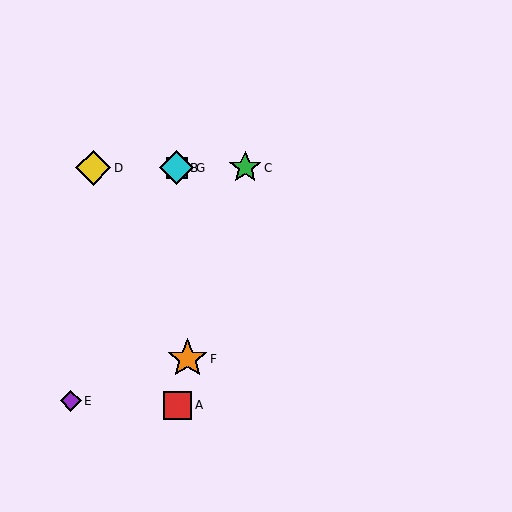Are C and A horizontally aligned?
No, C is at y≈168 and A is at y≈405.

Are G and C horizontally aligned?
Yes, both are at y≈168.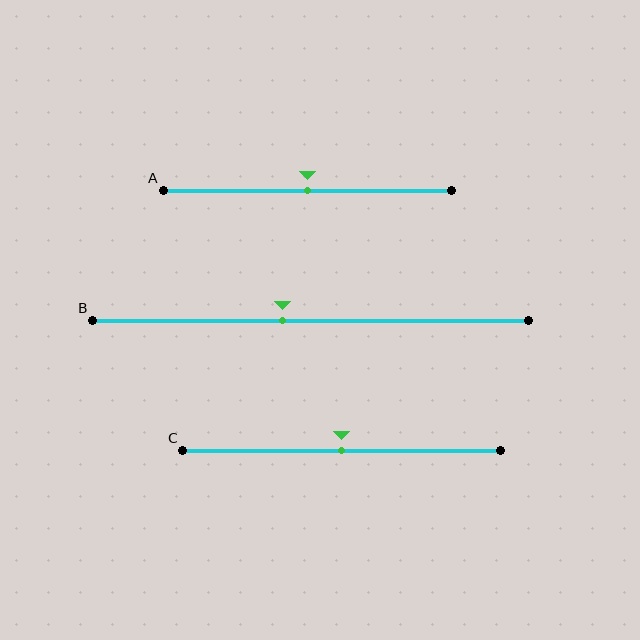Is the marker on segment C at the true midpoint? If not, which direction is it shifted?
Yes, the marker on segment C is at the true midpoint.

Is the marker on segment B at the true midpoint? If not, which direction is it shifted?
No, the marker on segment B is shifted to the left by about 6% of the segment length.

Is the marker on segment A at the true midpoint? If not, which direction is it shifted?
Yes, the marker on segment A is at the true midpoint.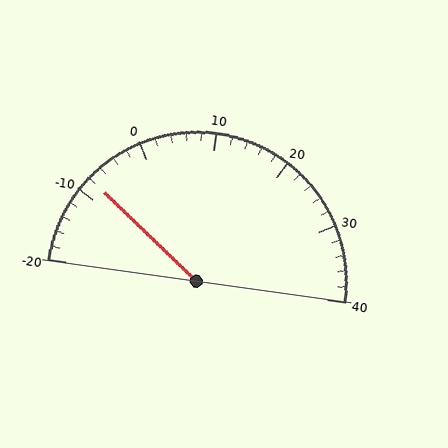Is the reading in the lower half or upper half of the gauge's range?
The reading is in the lower half of the range (-20 to 40).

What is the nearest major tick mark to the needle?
The nearest major tick mark is -10.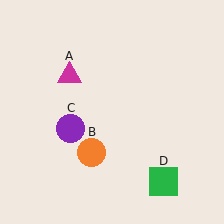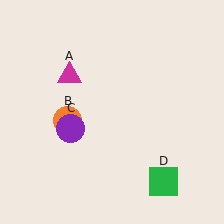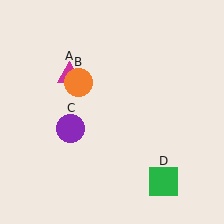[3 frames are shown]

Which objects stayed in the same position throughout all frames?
Magenta triangle (object A) and purple circle (object C) and green square (object D) remained stationary.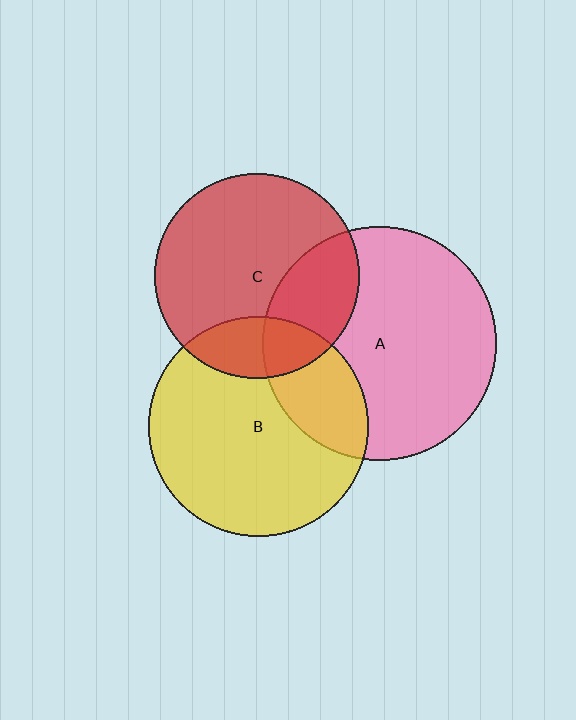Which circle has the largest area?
Circle A (pink).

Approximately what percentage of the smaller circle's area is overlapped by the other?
Approximately 20%.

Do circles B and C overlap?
Yes.